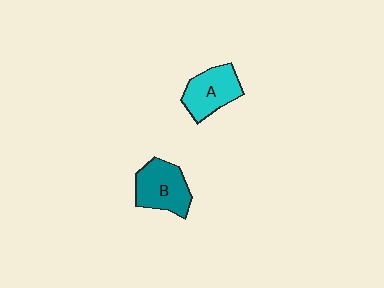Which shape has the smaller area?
Shape A (cyan).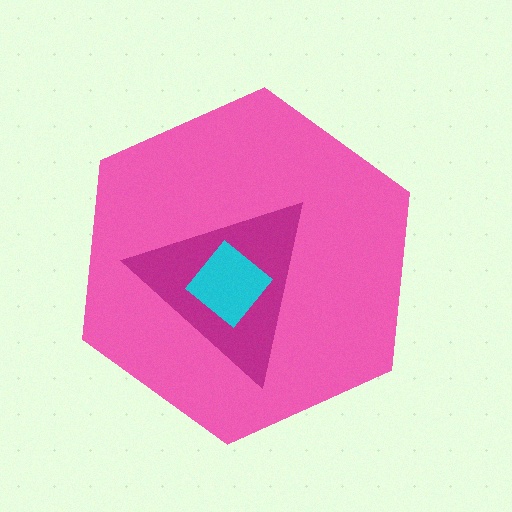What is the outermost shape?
The pink hexagon.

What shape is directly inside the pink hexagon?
The magenta triangle.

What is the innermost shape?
The cyan diamond.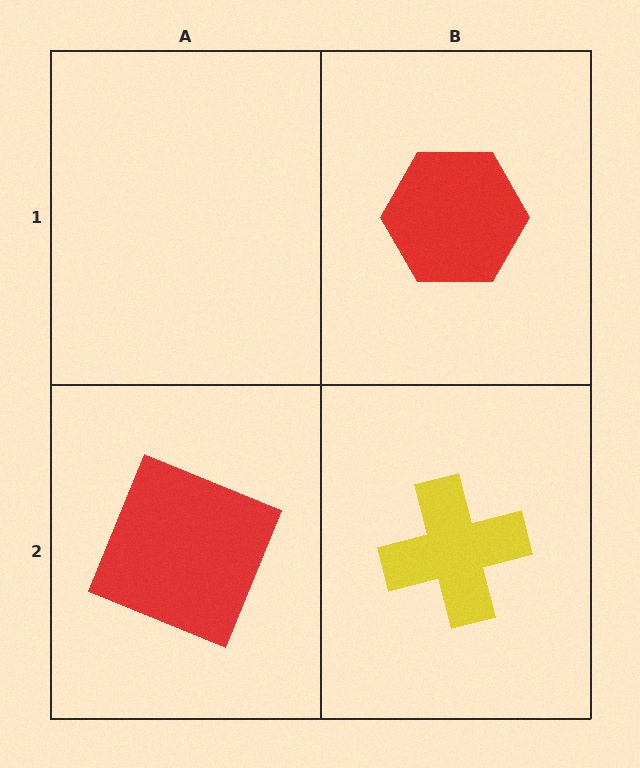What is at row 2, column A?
A red square.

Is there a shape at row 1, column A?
No, that cell is empty.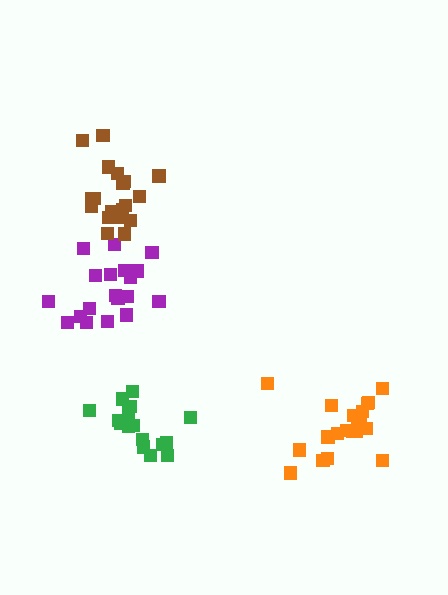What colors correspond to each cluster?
The clusters are colored: purple, orange, brown, green.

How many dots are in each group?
Group 1: 20 dots, Group 2: 20 dots, Group 3: 19 dots, Group 4: 16 dots (75 total).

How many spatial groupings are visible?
There are 4 spatial groupings.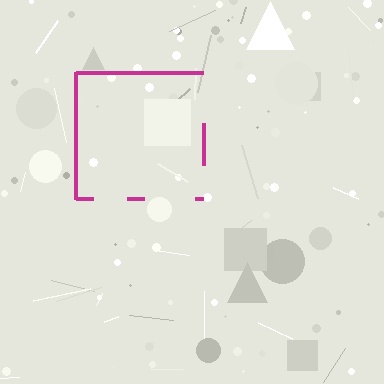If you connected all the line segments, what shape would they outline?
They would outline a square.